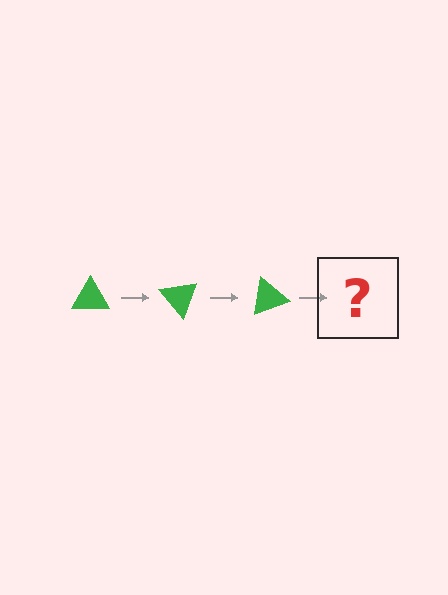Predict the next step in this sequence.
The next step is a green triangle rotated 150 degrees.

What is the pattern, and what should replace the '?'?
The pattern is that the triangle rotates 50 degrees each step. The '?' should be a green triangle rotated 150 degrees.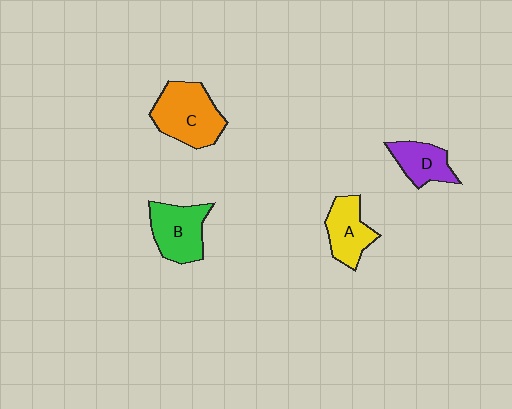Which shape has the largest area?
Shape C (orange).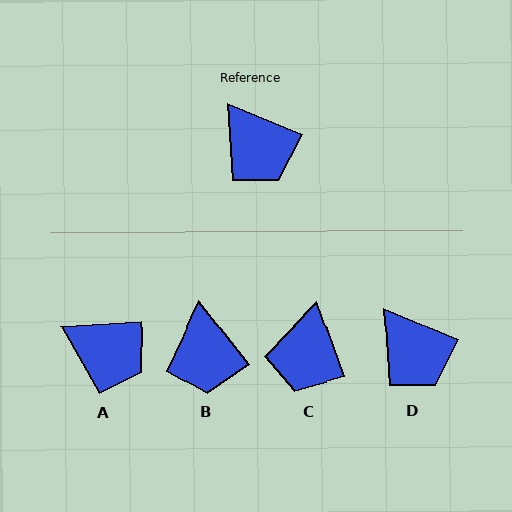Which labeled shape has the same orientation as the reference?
D.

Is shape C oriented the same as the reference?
No, it is off by about 48 degrees.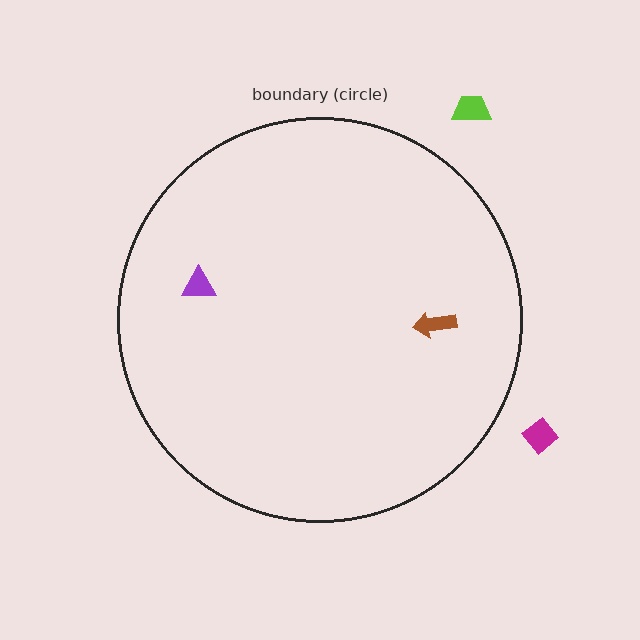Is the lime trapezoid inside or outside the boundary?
Outside.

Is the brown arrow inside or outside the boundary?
Inside.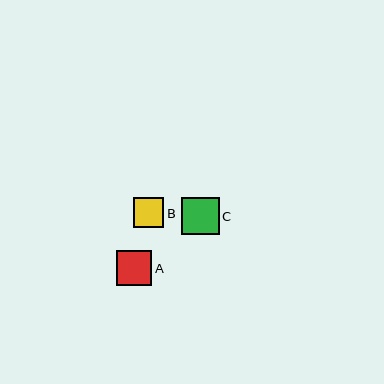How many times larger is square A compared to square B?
Square A is approximately 1.1 times the size of square B.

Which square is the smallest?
Square B is the smallest with a size of approximately 30 pixels.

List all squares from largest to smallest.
From largest to smallest: C, A, B.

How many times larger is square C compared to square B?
Square C is approximately 1.2 times the size of square B.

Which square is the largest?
Square C is the largest with a size of approximately 38 pixels.